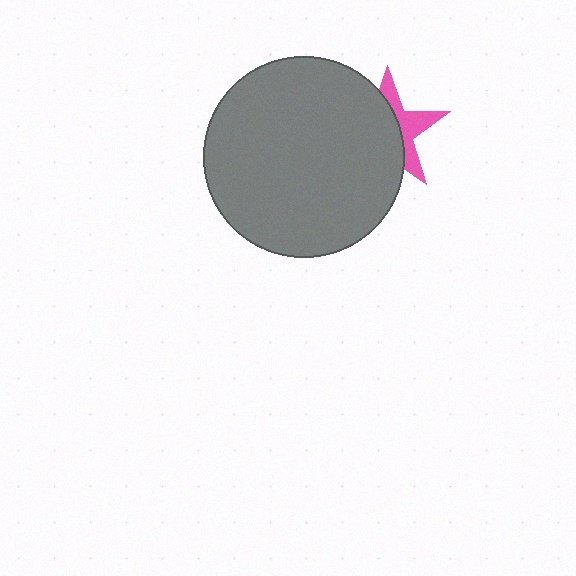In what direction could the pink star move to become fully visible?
The pink star could move right. That would shift it out from behind the gray circle entirely.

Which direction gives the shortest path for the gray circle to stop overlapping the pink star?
Moving left gives the shortest separation.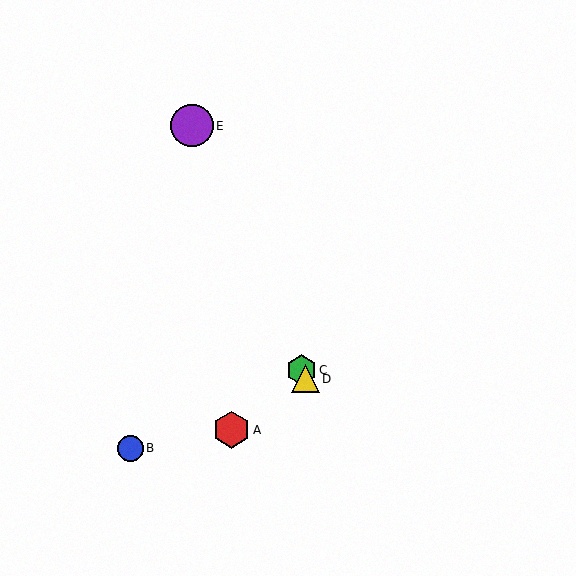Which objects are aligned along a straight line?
Objects C, D, E are aligned along a straight line.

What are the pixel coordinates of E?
Object E is at (192, 126).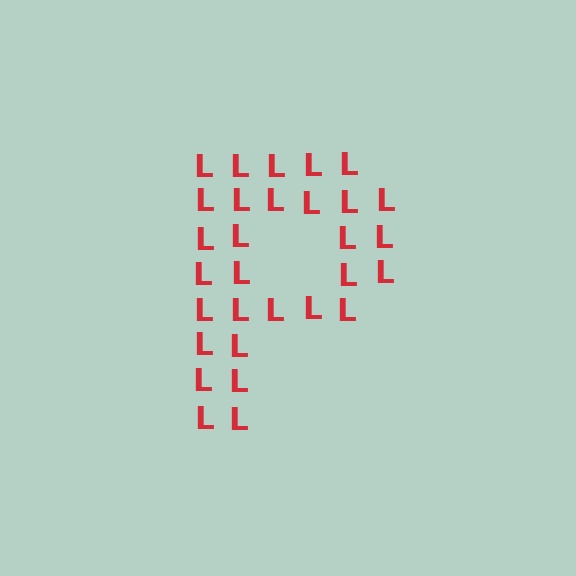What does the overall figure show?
The overall figure shows the letter P.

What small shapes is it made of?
It is made of small letter L's.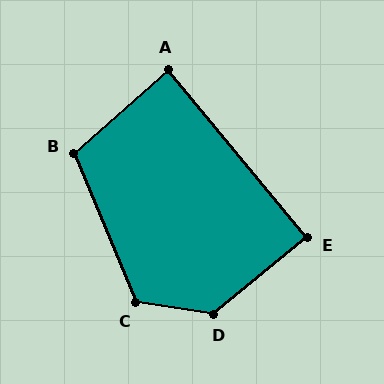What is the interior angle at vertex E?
Approximately 90 degrees (approximately right).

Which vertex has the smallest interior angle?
A, at approximately 88 degrees.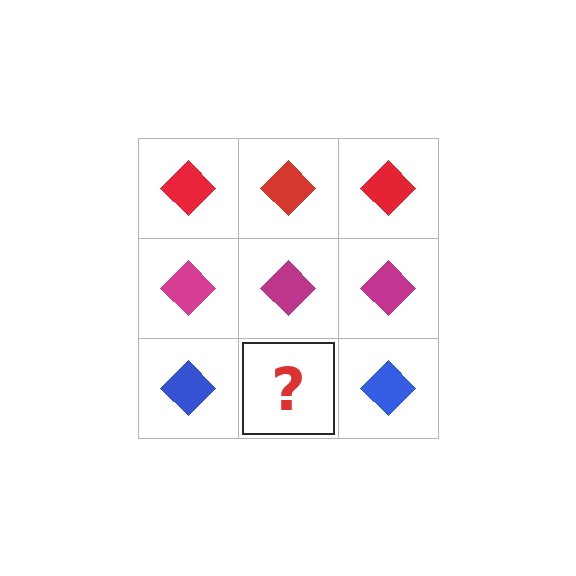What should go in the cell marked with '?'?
The missing cell should contain a blue diamond.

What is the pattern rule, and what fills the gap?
The rule is that each row has a consistent color. The gap should be filled with a blue diamond.